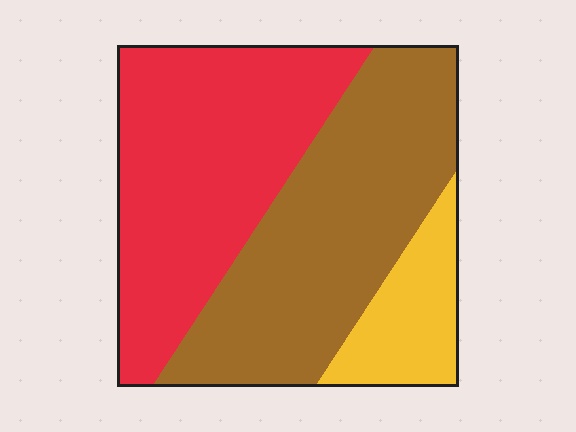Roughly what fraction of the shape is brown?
Brown covers 44% of the shape.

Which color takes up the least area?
Yellow, at roughly 15%.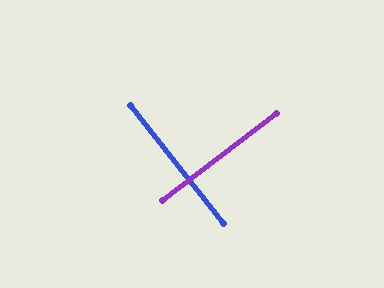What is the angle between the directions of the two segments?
Approximately 89 degrees.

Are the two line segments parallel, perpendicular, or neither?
Perpendicular — they meet at approximately 89°.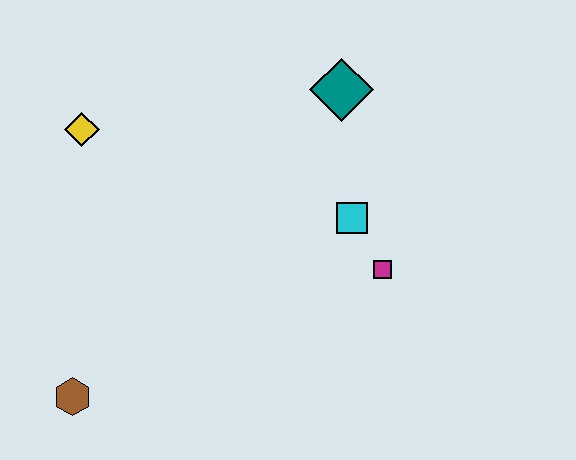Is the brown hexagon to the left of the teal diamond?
Yes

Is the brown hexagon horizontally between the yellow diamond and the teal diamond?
No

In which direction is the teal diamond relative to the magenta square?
The teal diamond is above the magenta square.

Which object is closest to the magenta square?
The cyan square is closest to the magenta square.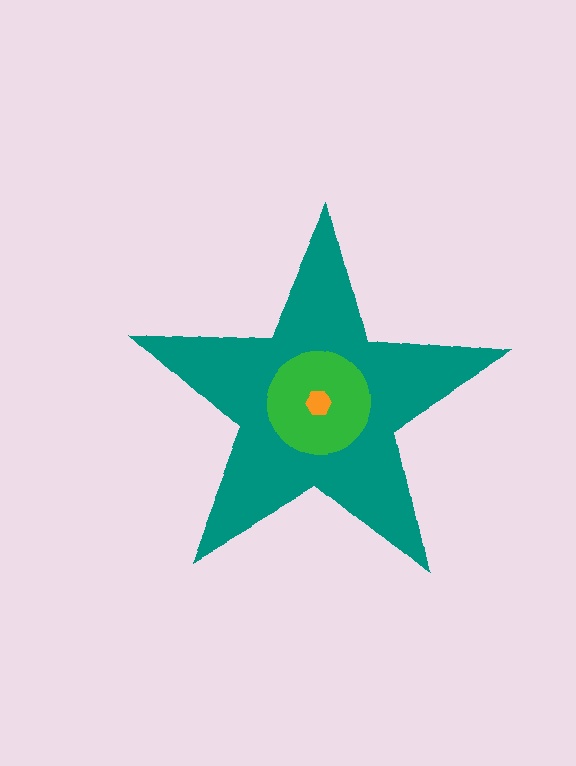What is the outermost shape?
The teal star.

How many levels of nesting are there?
3.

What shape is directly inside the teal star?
The green circle.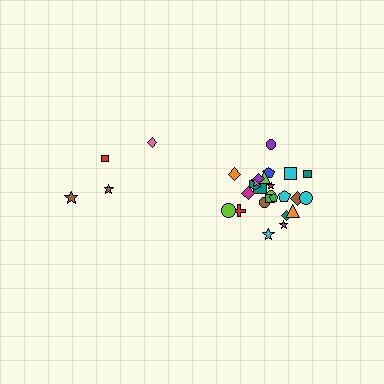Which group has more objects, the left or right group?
The right group.